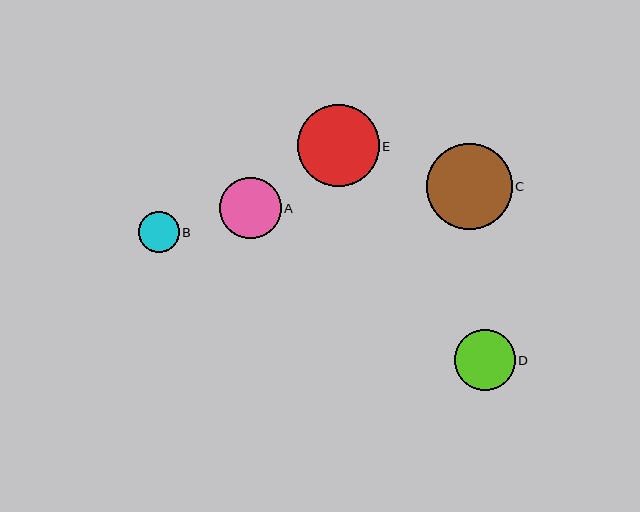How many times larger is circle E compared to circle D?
Circle E is approximately 1.3 times the size of circle D.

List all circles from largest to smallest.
From largest to smallest: C, E, D, A, B.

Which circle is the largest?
Circle C is the largest with a size of approximately 86 pixels.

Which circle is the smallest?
Circle B is the smallest with a size of approximately 41 pixels.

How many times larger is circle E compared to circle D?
Circle E is approximately 1.3 times the size of circle D.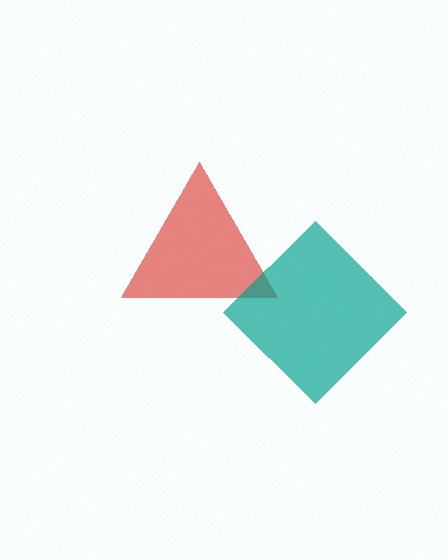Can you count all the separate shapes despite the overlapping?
Yes, there are 2 separate shapes.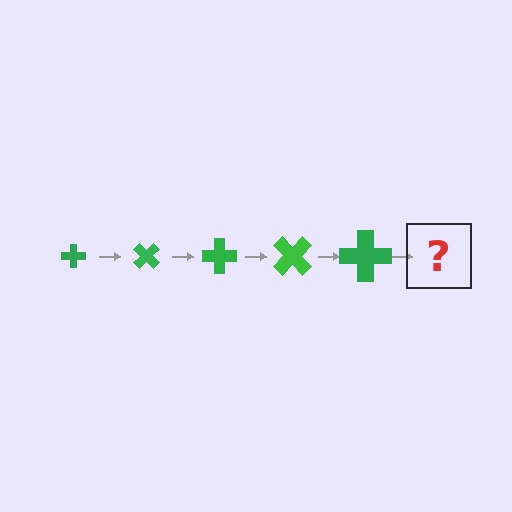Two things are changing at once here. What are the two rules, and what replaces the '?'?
The two rules are that the cross grows larger each step and it rotates 45 degrees each step. The '?' should be a cross, larger than the previous one and rotated 225 degrees from the start.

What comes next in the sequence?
The next element should be a cross, larger than the previous one and rotated 225 degrees from the start.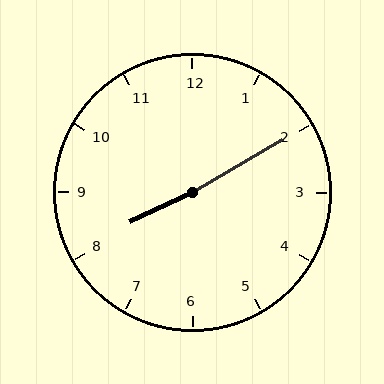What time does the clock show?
8:10.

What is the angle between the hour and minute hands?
Approximately 175 degrees.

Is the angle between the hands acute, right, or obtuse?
It is obtuse.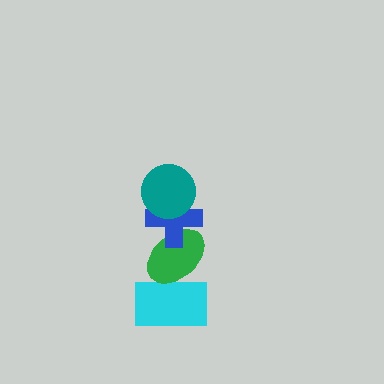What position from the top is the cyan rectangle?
The cyan rectangle is 4th from the top.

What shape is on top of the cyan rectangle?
The green ellipse is on top of the cyan rectangle.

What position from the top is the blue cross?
The blue cross is 2nd from the top.